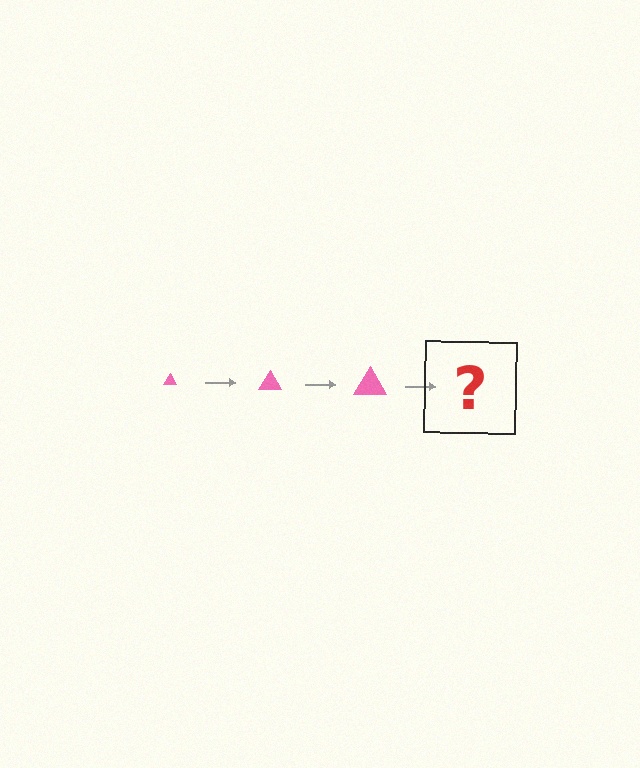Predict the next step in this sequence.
The next step is a pink triangle, larger than the previous one.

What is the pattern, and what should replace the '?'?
The pattern is that the triangle gets progressively larger each step. The '?' should be a pink triangle, larger than the previous one.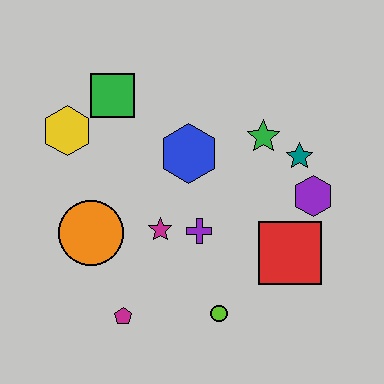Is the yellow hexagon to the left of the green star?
Yes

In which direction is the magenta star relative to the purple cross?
The magenta star is to the left of the purple cross.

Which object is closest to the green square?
The yellow hexagon is closest to the green square.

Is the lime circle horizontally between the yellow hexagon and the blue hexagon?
No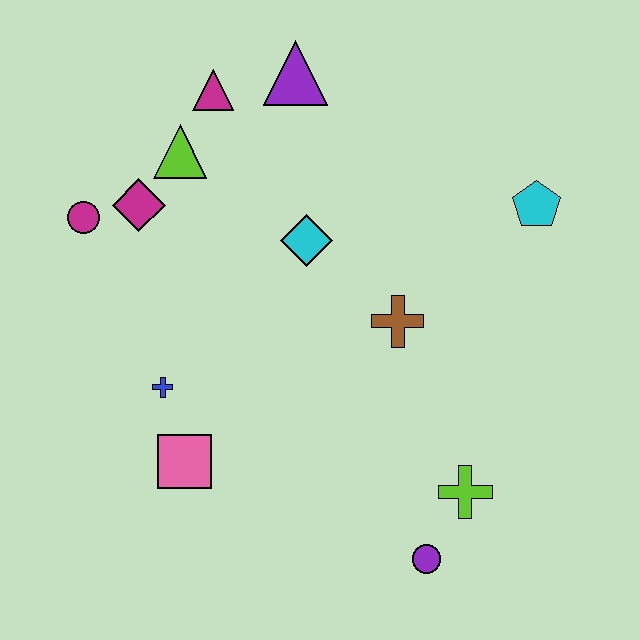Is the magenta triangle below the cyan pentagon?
No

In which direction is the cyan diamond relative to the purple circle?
The cyan diamond is above the purple circle.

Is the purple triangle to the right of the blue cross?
Yes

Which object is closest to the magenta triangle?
The lime triangle is closest to the magenta triangle.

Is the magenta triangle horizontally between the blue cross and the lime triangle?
No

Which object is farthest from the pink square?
The cyan pentagon is farthest from the pink square.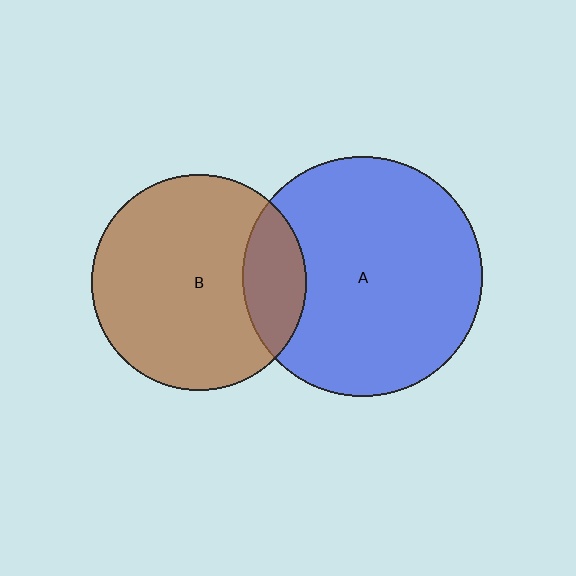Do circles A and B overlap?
Yes.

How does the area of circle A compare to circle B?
Approximately 1.2 times.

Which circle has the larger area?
Circle A (blue).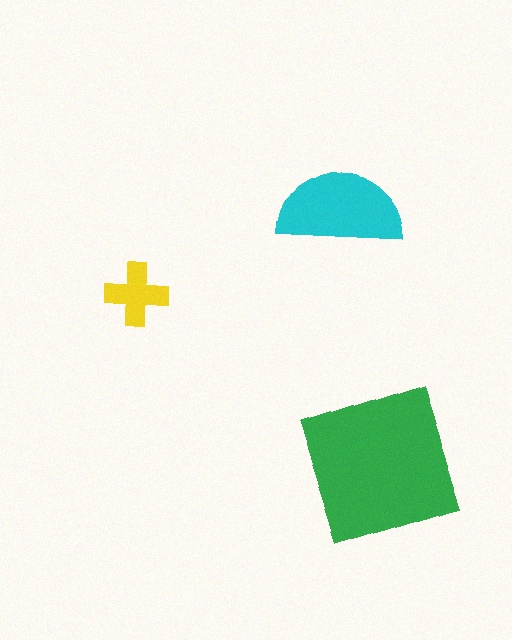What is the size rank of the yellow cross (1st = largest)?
3rd.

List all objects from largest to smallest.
The green square, the cyan semicircle, the yellow cross.